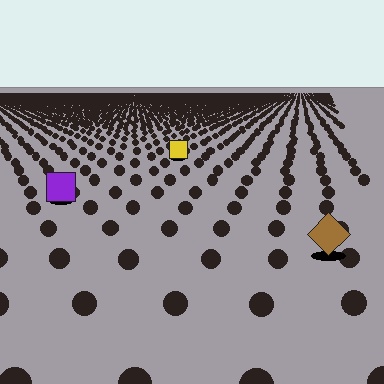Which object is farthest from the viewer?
The yellow square is farthest from the viewer. It appears smaller and the ground texture around it is denser.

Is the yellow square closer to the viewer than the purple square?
No. The purple square is closer — you can tell from the texture gradient: the ground texture is coarser near it.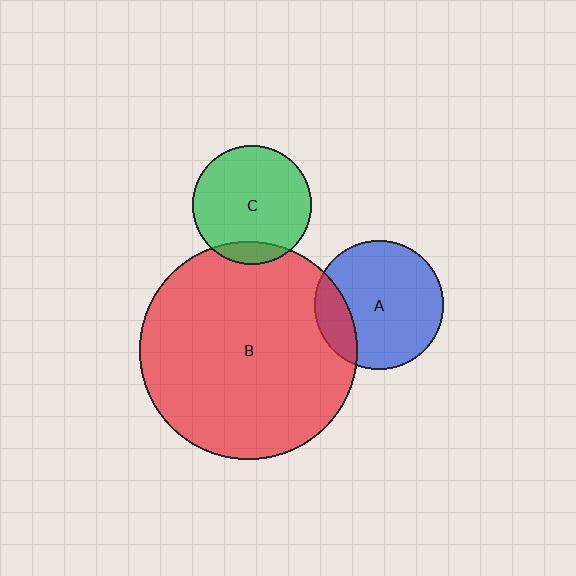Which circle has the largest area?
Circle B (red).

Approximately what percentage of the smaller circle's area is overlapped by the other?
Approximately 10%.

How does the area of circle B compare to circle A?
Approximately 2.8 times.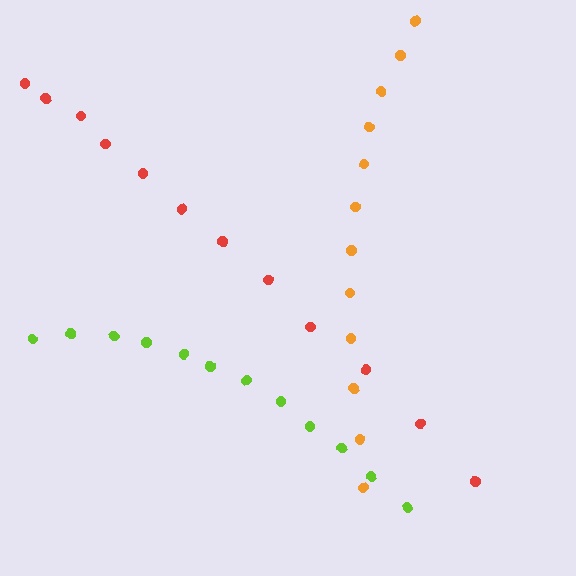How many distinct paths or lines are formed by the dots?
There are 3 distinct paths.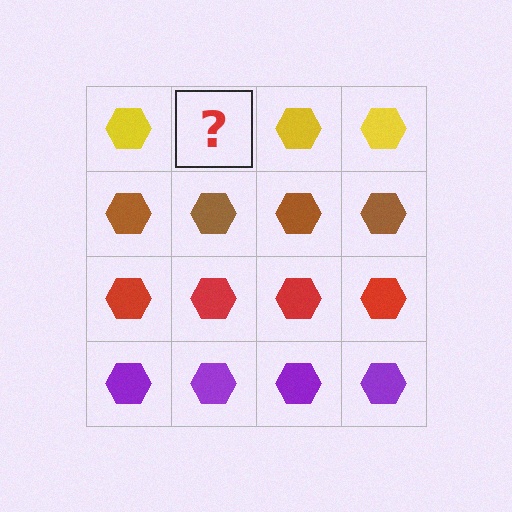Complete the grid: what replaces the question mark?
The question mark should be replaced with a yellow hexagon.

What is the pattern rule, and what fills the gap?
The rule is that each row has a consistent color. The gap should be filled with a yellow hexagon.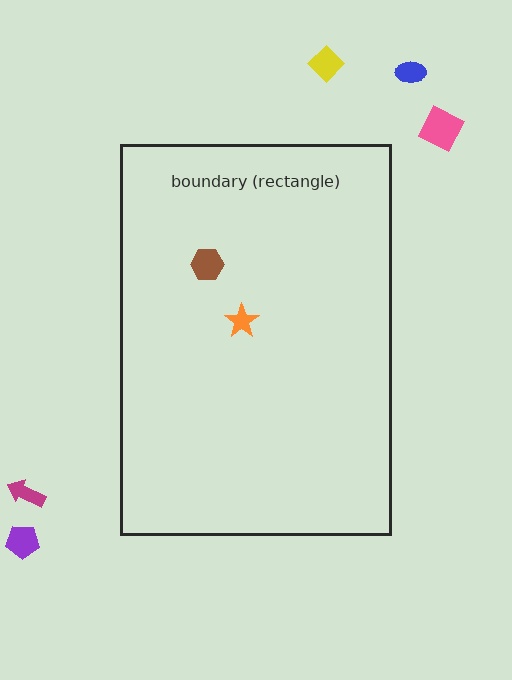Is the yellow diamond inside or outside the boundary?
Outside.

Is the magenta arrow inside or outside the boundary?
Outside.